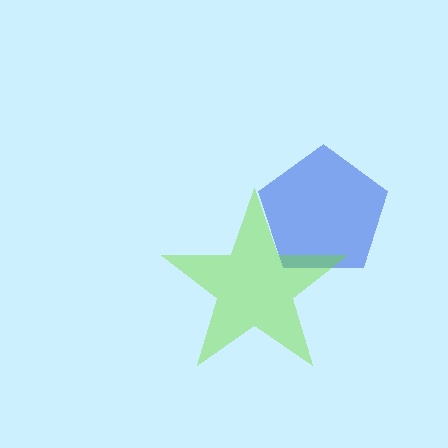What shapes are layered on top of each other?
The layered shapes are: a blue pentagon, a lime star.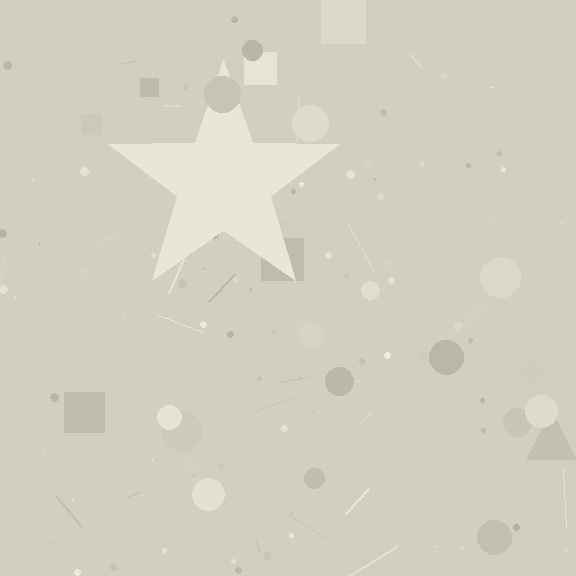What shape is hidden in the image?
A star is hidden in the image.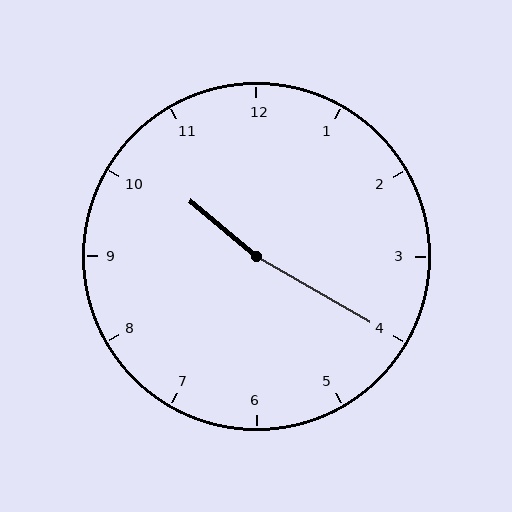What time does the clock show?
10:20.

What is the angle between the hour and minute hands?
Approximately 170 degrees.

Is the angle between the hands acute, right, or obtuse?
It is obtuse.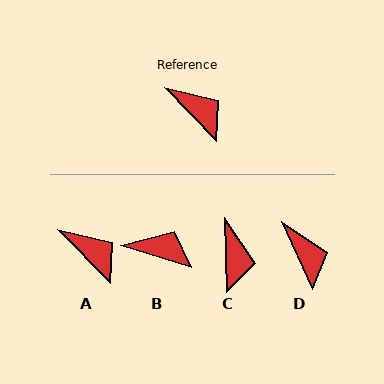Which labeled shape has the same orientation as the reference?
A.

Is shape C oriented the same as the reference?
No, it is off by about 43 degrees.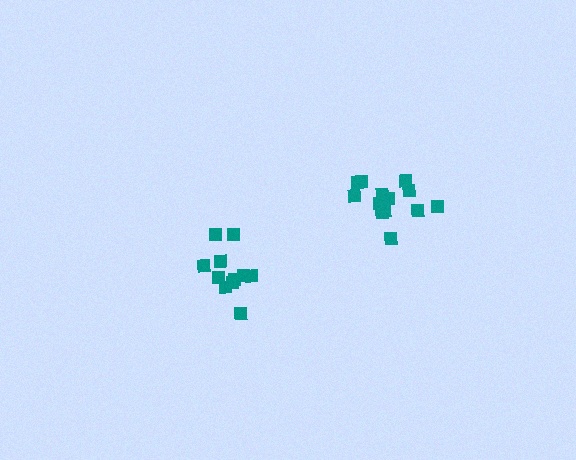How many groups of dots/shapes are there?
There are 2 groups.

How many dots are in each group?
Group 1: 11 dots, Group 2: 13 dots (24 total).